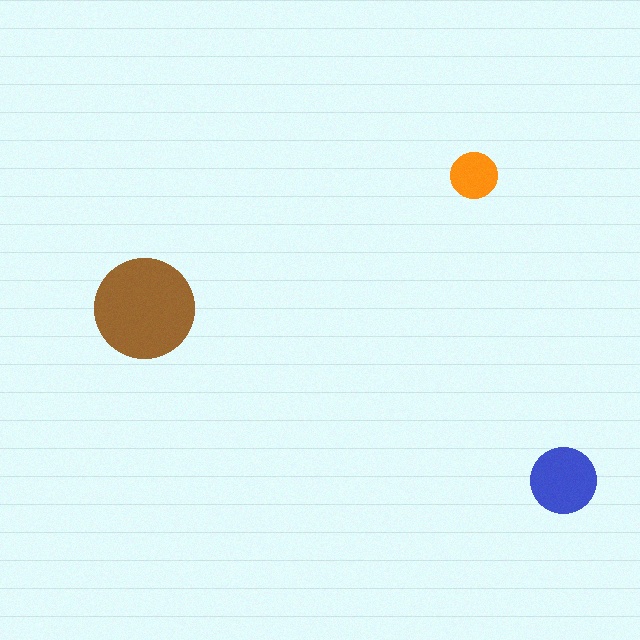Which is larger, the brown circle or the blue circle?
The brown one.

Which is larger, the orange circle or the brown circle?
The brown one.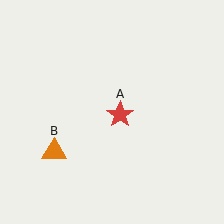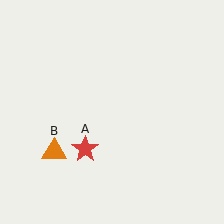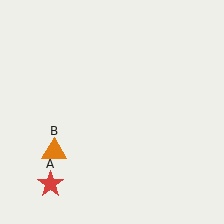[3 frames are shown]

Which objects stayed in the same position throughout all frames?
Orange triangle (object B) remained stationary.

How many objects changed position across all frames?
1 object changed position: red star (object A).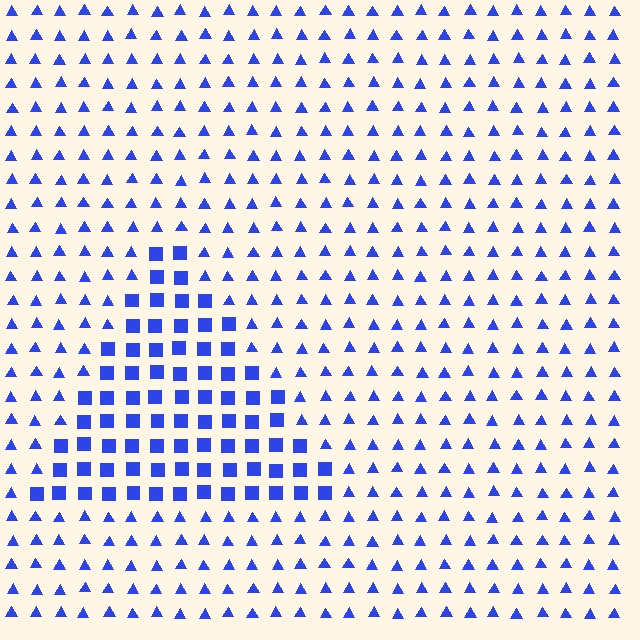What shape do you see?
I see a triangle.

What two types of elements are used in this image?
The image uses squares inside the triangle region and triangles outside it.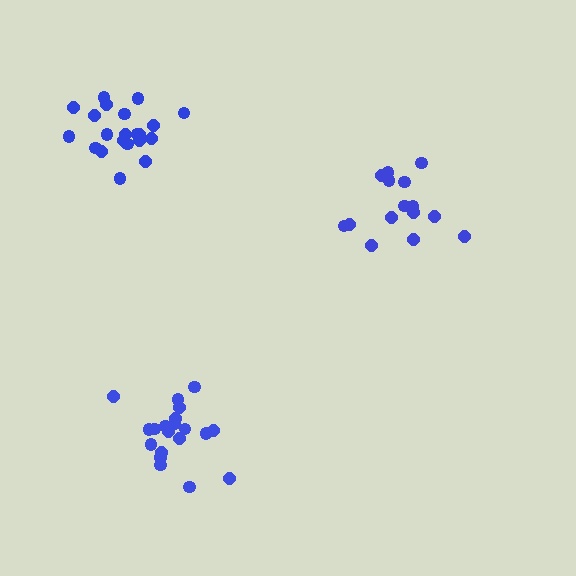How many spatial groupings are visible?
There are 3 spatial groupings.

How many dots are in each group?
Group 1: 15 dots, Group 2: 20 dots, Group 3: 21 dots (56 total).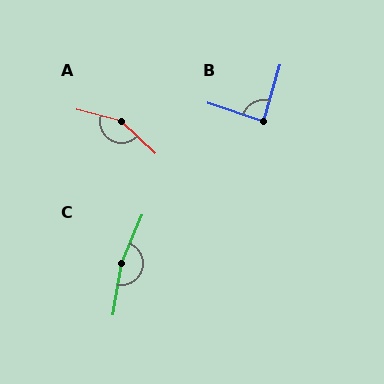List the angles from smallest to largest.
B (88°), A (152°), C (166°).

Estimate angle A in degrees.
Approximately 152 degrees.